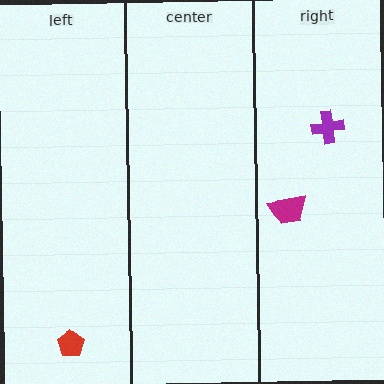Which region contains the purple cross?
The right region.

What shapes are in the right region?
The magenta trapezoid, the purple cross.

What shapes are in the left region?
The red pentagon.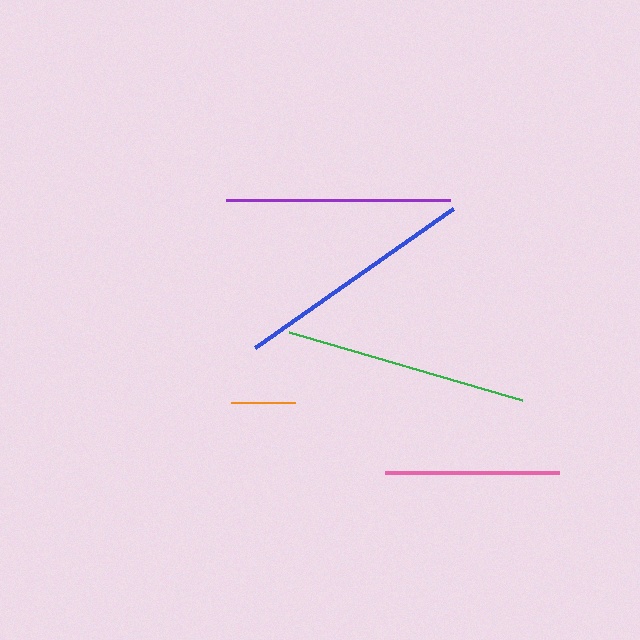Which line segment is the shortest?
The orange line is the shortest at approximately 64 pixels.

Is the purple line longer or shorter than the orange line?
The purple line is longer than the orange line.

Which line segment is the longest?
The green line is the longest at approximately 243 pixels.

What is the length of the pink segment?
The pink segment is approximately 175 pixels long.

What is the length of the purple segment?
The purple segment is approximately 224 pixels long.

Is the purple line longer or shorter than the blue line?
The blue line is longer than the purple line.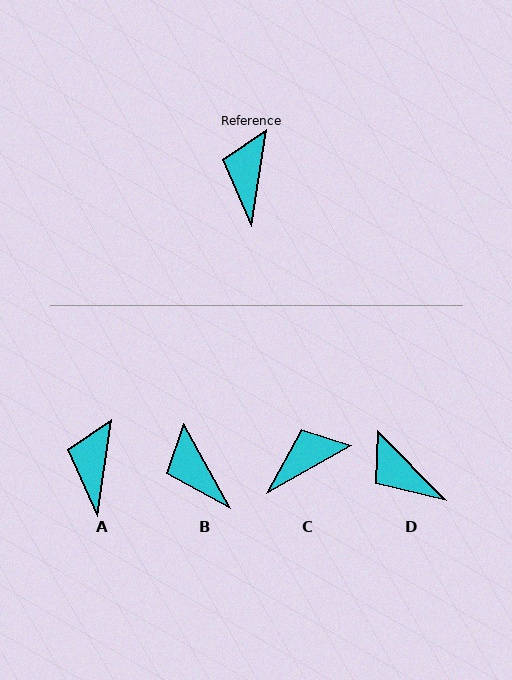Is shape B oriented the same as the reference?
No, it is off by about 37 degrees.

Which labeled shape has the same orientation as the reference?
A.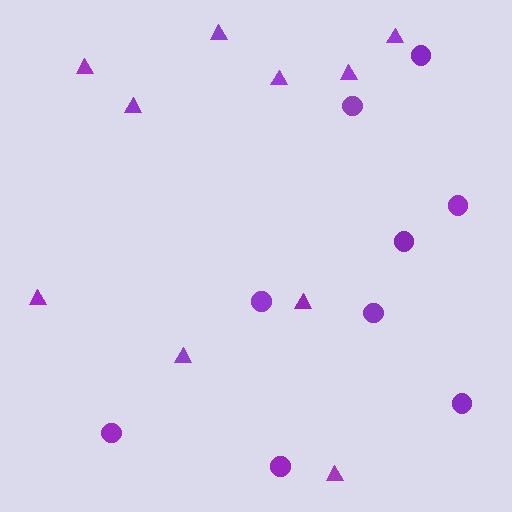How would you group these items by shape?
There are 2 groups: one group of circles (9) and one group of triangles (10).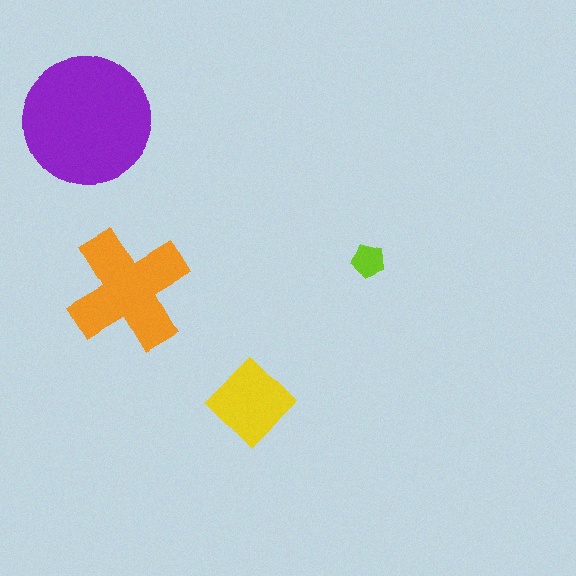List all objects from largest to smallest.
The purple circle, the orange cross, the yellow diamond, the lime pentagon.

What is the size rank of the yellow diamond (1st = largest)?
3rd.